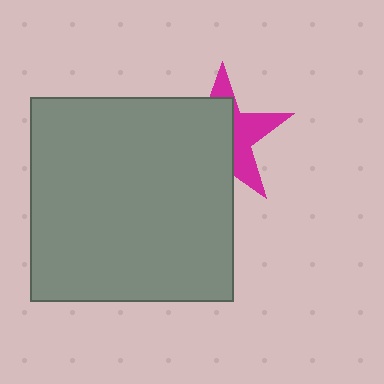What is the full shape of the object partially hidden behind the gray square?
The partially hidden object is a magenta star.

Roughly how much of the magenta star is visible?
A small part of it is visible (roughly 41%).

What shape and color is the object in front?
The object in front is a gray square.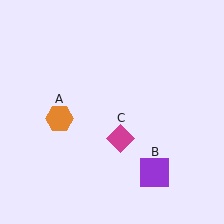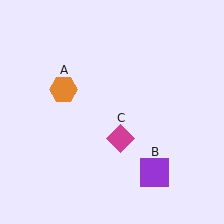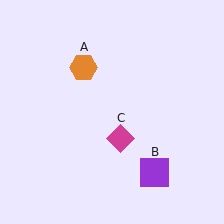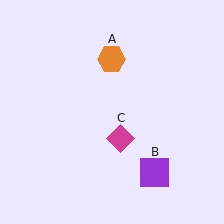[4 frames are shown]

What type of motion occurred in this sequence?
The orange hexagon (object A) rotated clockwise around the center of the scene.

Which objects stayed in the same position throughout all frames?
Purple square (object B) and magenta diamond (object C) remained stationary.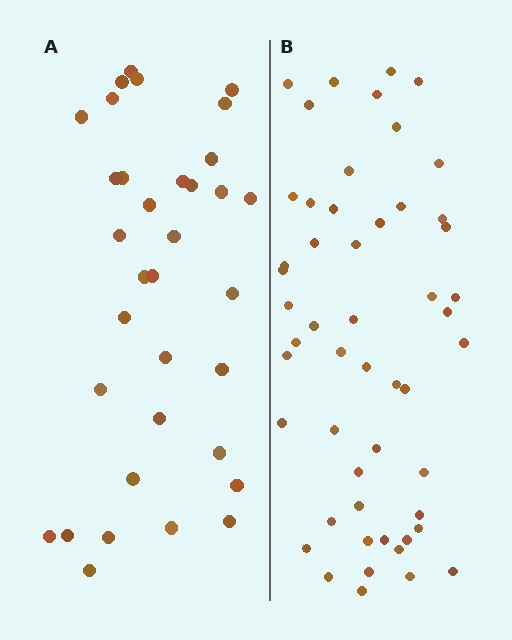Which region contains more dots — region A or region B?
Region B (the right region) has more dots.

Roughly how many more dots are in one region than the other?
Region B has approximately 20 more dots than region A.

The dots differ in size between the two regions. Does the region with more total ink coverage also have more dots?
No. Region A has more total ink coverage because its dots are larger, but region B actually contains more individual dots. Total area can be misleading — the number of items is what matters here.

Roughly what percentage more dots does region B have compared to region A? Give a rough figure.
About 55% more.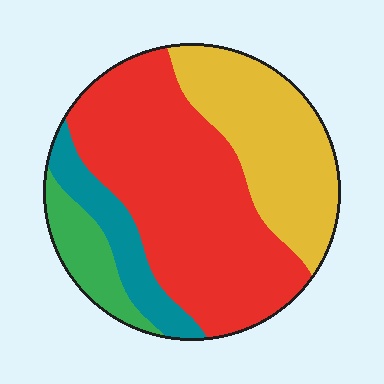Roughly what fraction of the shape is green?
Green covers around 10% of the shape.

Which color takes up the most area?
Red, at roughly 50%.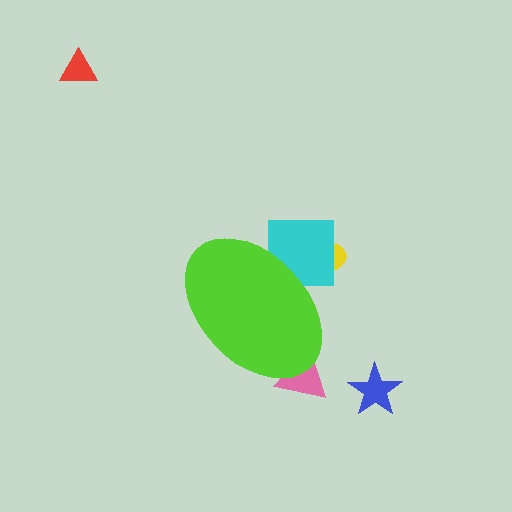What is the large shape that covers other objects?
A lime ellipse.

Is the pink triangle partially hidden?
Yes, the pink triangle is partially hidden behind the lime ellipse.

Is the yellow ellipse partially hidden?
Yes, the yellow ellipse is partially hidden behind the lime ellipse.